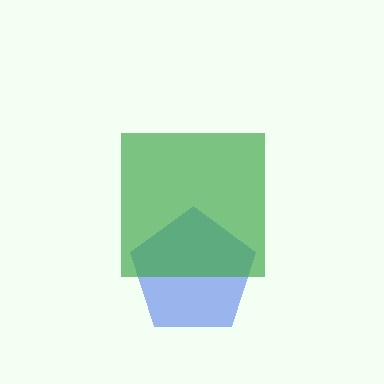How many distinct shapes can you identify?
There are 2 distinct shapes: a blue pentagon, a green square.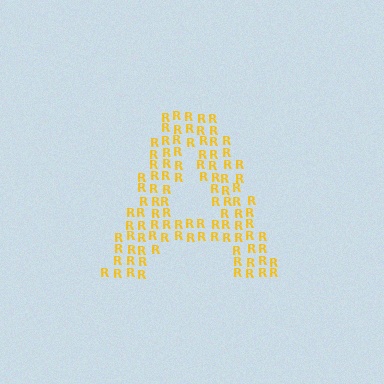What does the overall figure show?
The overall figure shows the letter A.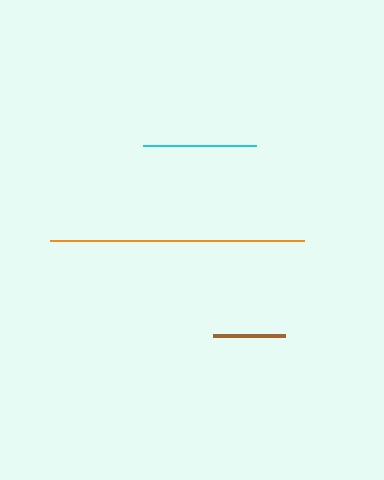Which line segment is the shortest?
The brown line is the shortest at approximately 72 pixels.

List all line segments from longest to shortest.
From longest to shortest: orange, cyan, brown.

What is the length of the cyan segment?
The cyan segment is approximately 113 pixels long.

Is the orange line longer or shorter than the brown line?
The orange line is longer than the brown line.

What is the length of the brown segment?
The brown segment is approximately 72 pixels long.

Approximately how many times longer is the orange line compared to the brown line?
The orange line is approximately 3.5 times the length of the brown line.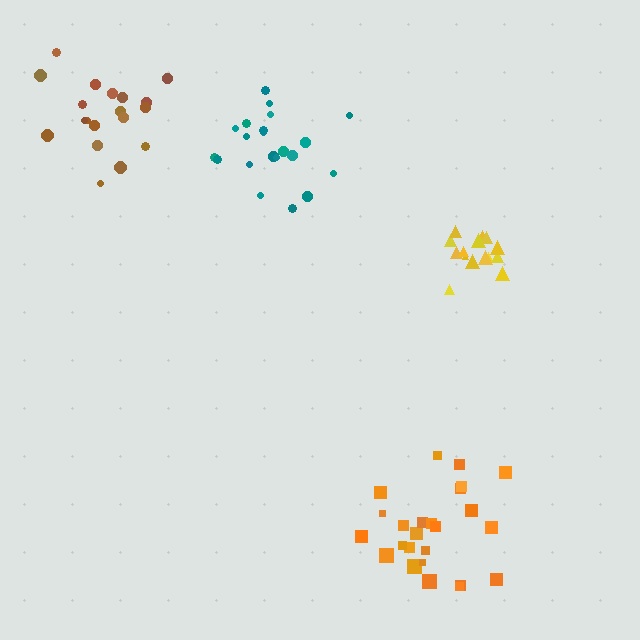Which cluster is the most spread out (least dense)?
Brown.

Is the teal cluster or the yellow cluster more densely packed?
Yellow.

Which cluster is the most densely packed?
Yellow.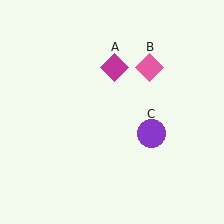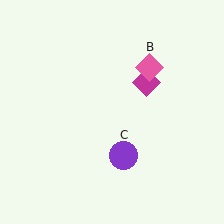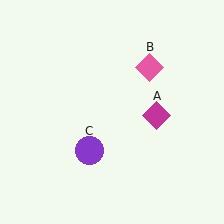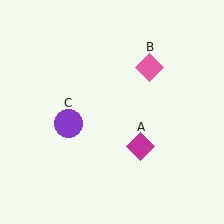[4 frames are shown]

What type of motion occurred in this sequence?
The magenta diamond (object A), purple circle (object C) rotated clockwise around the center of the scene.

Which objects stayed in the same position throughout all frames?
Pink diamond (object B) remained stationary.